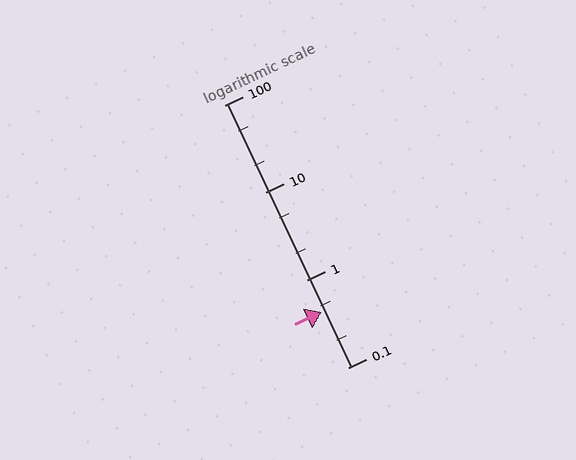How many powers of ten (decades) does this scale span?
The scale spans 3 decades, from 0.1 to 100.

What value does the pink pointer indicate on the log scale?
The pointer indicates approximately 0.43.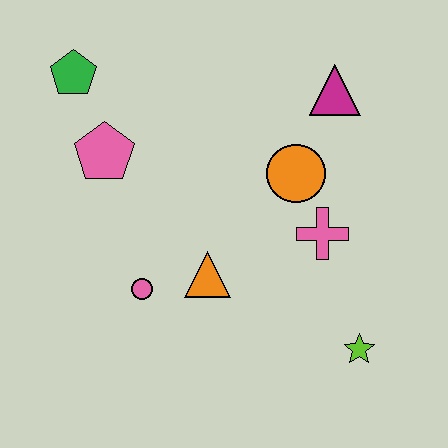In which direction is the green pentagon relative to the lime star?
The green pentagon is to the left of the lime star.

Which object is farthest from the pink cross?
The green pentagon is farthest from the pink cross.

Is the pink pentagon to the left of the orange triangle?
Yes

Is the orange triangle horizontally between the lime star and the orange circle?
No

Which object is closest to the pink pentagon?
The green pentagon is closest to the pink pentagon.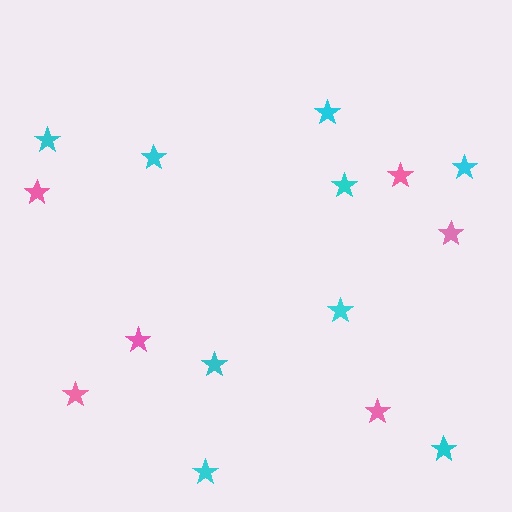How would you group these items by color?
There are 2 groups: one group of cyan stars (9) and one group of pink stars (6).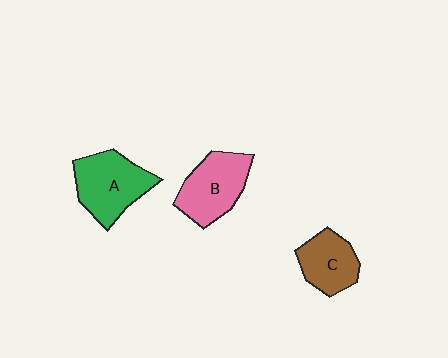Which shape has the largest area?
Shape A (green).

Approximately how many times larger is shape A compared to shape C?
Approximately 1.4 times.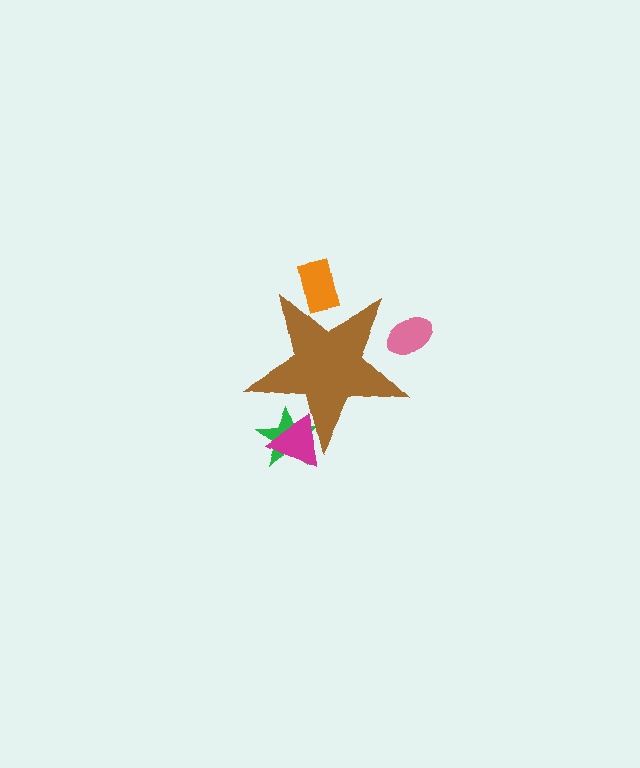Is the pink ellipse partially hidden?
Yes, the pink ellipse is partially hidden behind the brown star.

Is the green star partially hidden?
Yes, the green star is partially hidden behind the brown star.